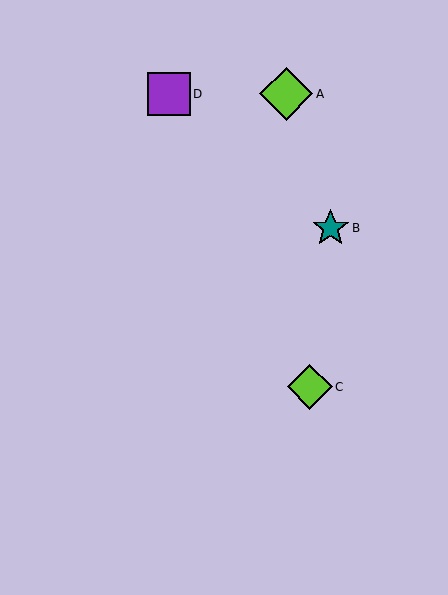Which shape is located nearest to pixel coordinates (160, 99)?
The purple square (labeled D) at (169, 94) is nearest to that location.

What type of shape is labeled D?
Shape D is a purple square.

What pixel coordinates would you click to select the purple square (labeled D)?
Click at (169, 94) to select the purple square D.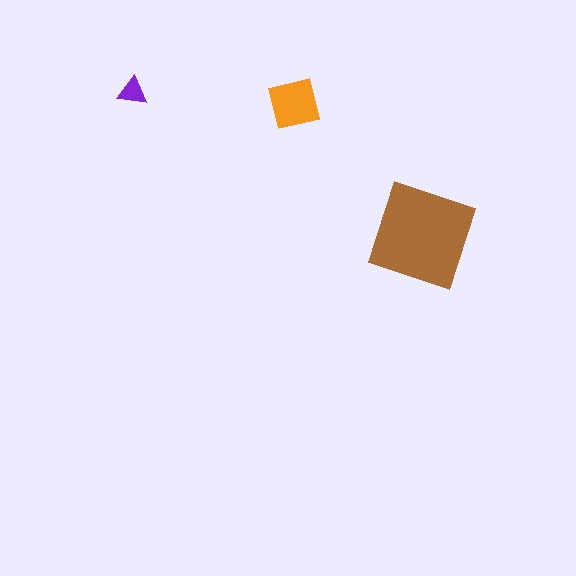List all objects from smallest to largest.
The purple triangle, the orange square, the brown square.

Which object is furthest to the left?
The purple triangle is leftmost.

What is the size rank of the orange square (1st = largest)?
2nd.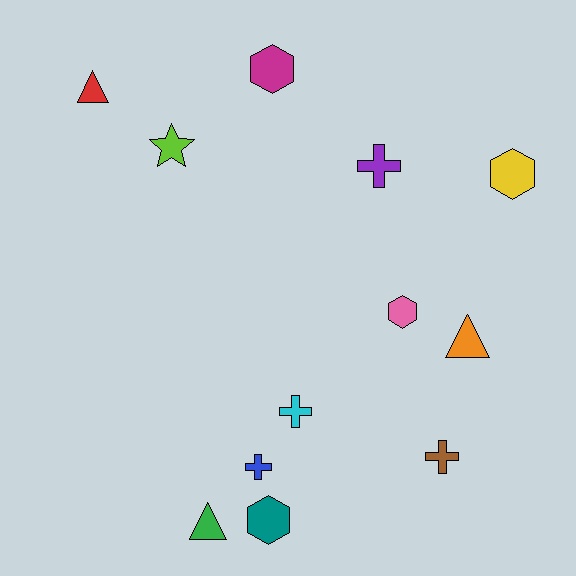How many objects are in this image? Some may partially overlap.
There are 12 objects.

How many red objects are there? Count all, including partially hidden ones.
There is 1 red object.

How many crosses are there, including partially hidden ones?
There are 4 crosses.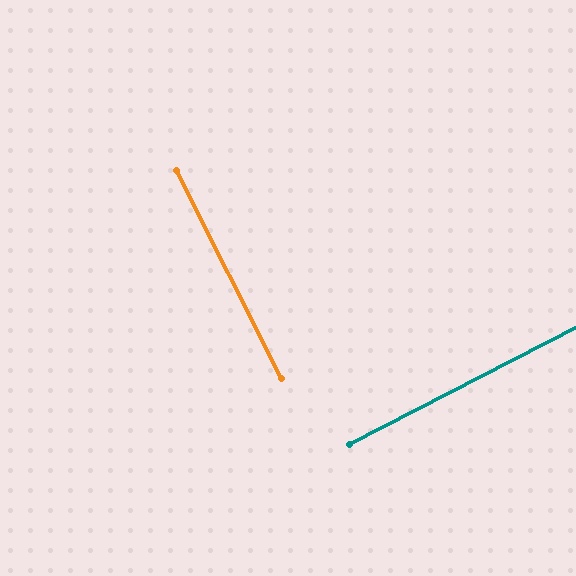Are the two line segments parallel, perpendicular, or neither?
Perpendicular — they meet at approximately 90°.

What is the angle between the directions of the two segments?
Approximately 90 degrees.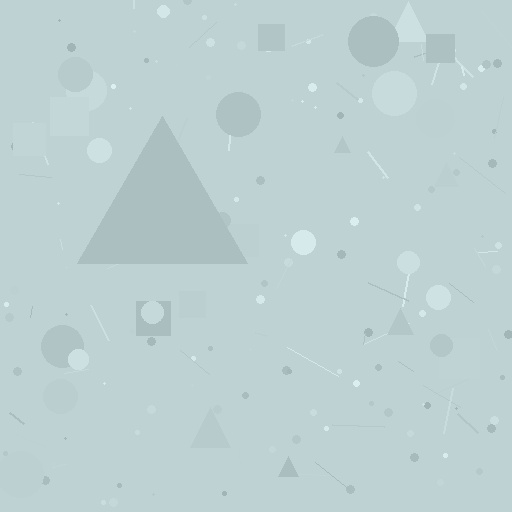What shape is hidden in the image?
A triangle is hidden in the image.